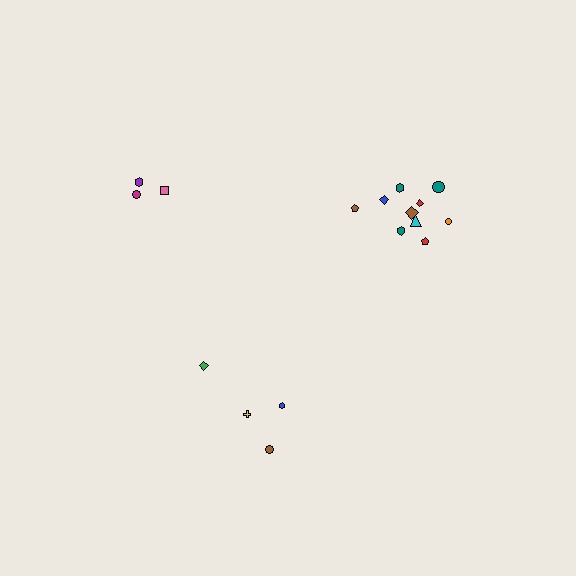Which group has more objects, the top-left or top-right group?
The top-right group.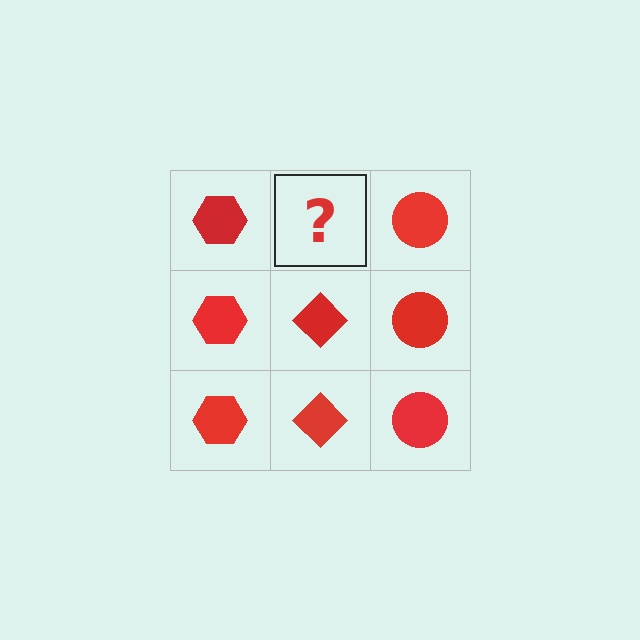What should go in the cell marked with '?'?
The missing cell should contain a red diamond.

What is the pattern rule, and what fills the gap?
The rule is that each column has a consistent shape. The gap should be filled with a red diamond.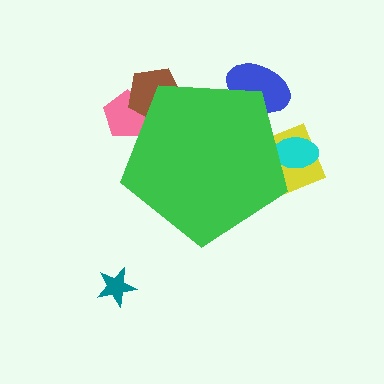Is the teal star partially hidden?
No, the teal star is fully visible.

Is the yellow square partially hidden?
Yes, the yellow square is partially hidden behind the green pentagon.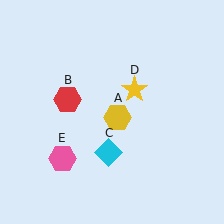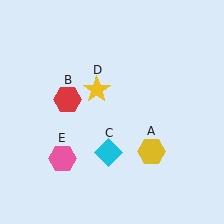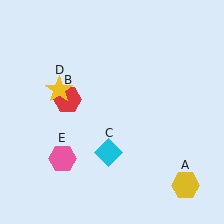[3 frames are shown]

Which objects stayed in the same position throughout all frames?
Red hexagon (object B) and cyan diamond (object C) and pink hexagon (object E) remained stationary.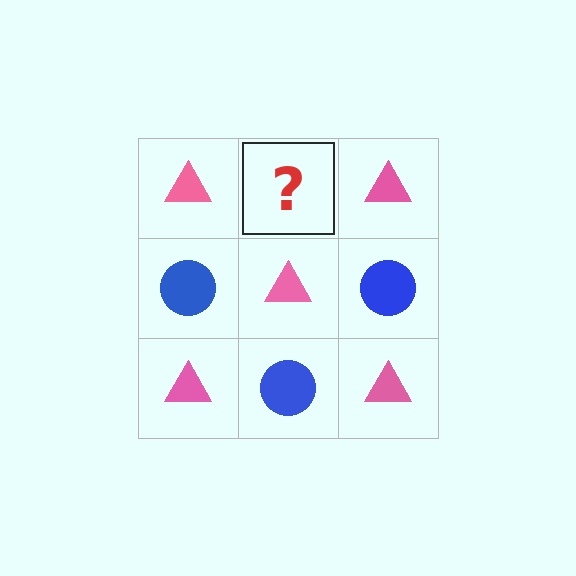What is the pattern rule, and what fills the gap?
The rule is that it alternates pink triangle and blue circle in a checkerboard pattern. The gap should be filled with a blue circle.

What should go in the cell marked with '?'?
The missing cell should contain a blue circle.